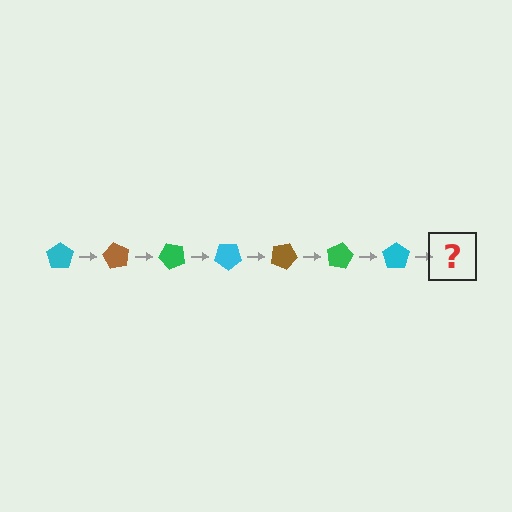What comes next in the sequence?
The next element should be a brown pentagon, rotated 420 degrees from the start.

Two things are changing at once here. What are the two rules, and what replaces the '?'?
The two rules are that it rotates 60 degrees each step and the color cycles through cyan, brown, and green. The '?' should be a brown pentagon, rotated 420 degrees from the start.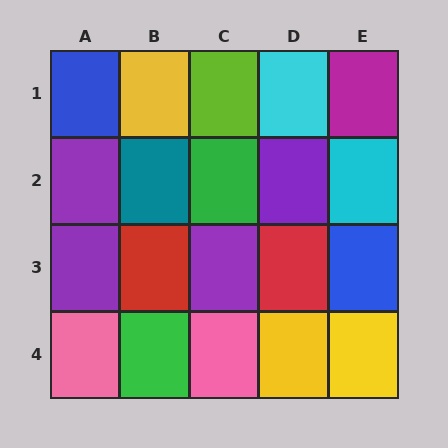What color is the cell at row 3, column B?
Red.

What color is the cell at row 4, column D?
Yellow.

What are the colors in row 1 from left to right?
Blue, yellow, lime, cyan, magenta.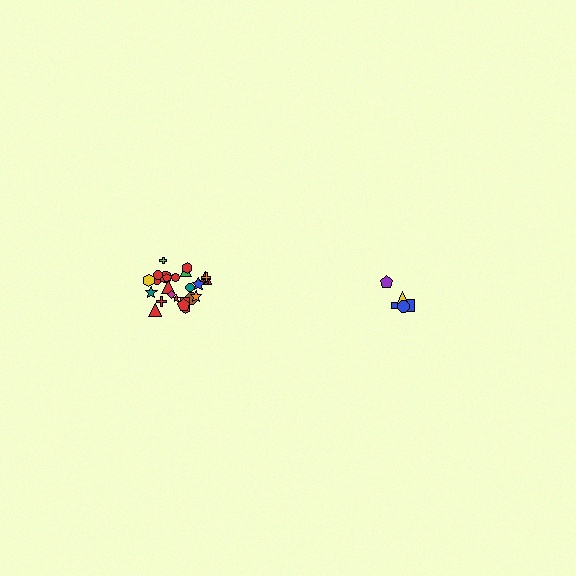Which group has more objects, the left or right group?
The left group.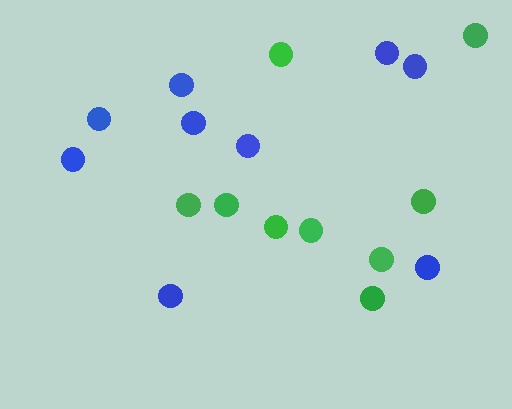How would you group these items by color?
There are 2 groups: one group of blue circles (9) and one group of green circles (9).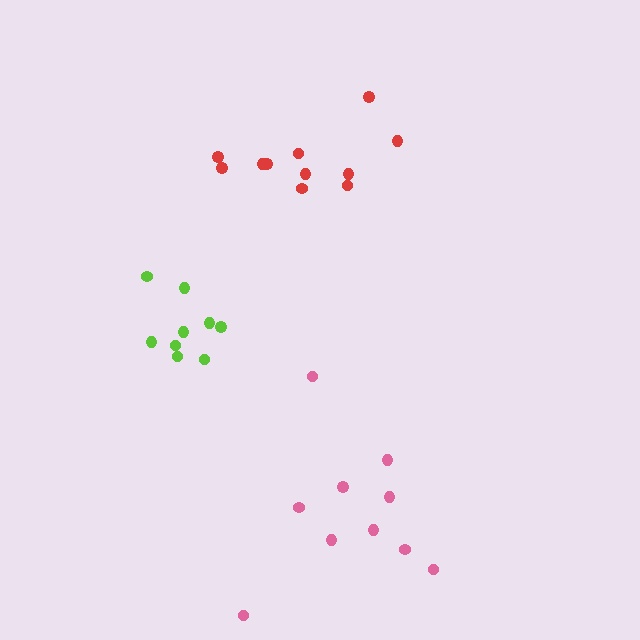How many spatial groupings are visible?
There are 3 spatial groupings.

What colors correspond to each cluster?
The clusters are colored: lime, pink, red.